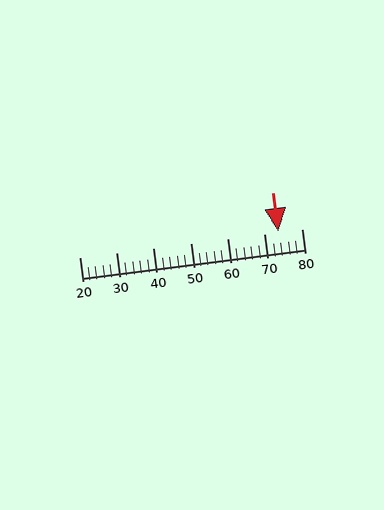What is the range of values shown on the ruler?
The ruler shows values from 20 to 80.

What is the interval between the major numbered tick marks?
The major tick marks are spaced 10 units apart.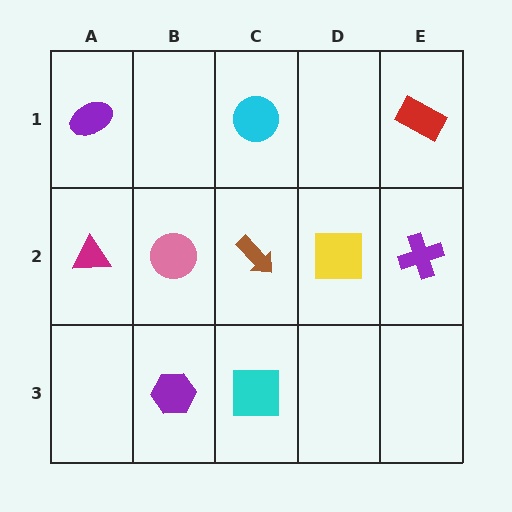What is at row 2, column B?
A pink circle.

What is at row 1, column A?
A purple ellipse.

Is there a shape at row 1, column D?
No, that cell is empty.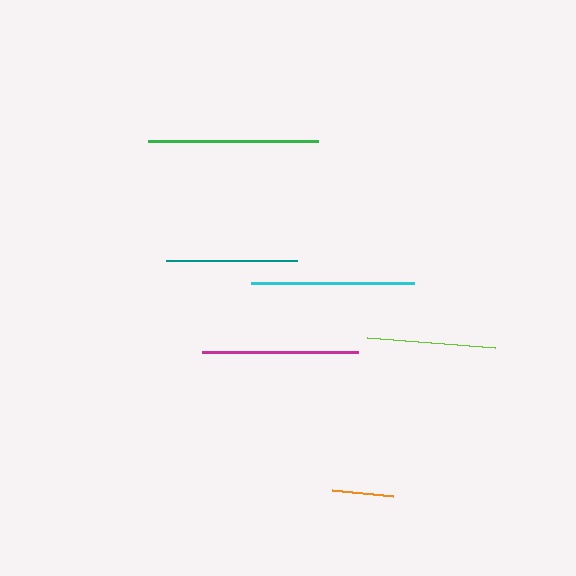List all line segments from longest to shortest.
From longest to shortest: green, cyan, magenta, teal, lime, orange.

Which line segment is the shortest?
The orange line is the shortest at approximately 61 pixels.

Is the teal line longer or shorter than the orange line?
The teal line is longer than the orange line.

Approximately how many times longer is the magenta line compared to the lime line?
The magenta line is approximately 1.2 times the length of the lime line.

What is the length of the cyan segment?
The cyan segment is approximately 163 pixels long.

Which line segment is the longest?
The green line is the longest at approximately 171 pixels.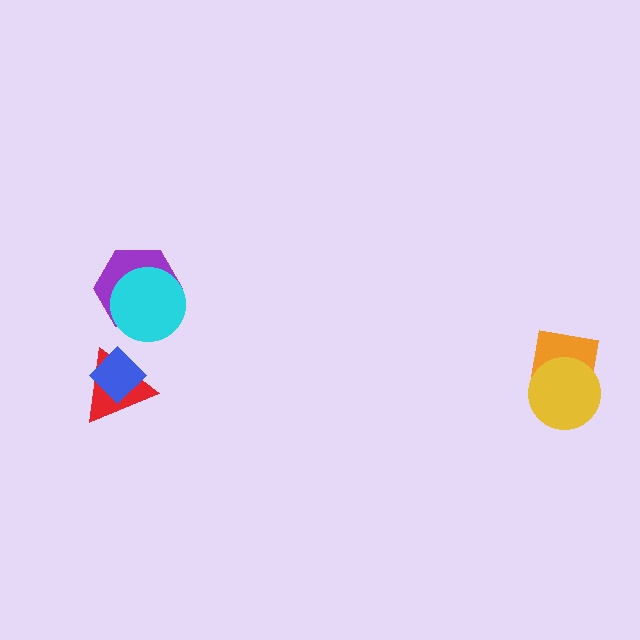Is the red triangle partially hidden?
Yes, it is partially covered by another shape.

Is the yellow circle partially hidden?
No, no other shape covers it.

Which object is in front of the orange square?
The yellow circle is in front of the orange square.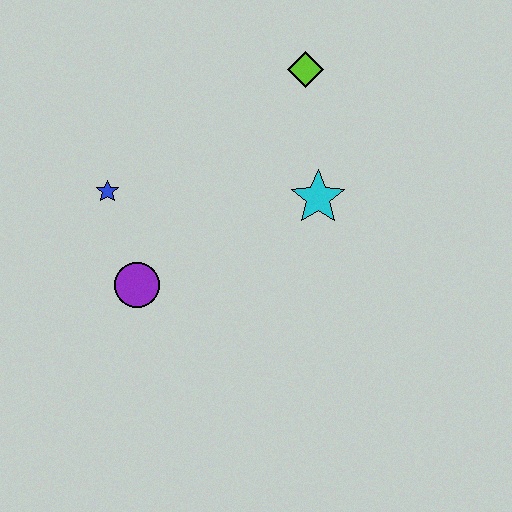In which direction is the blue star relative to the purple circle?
The blue star is above the purple circle.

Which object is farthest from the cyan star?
The blue star is farthest from the cyan star.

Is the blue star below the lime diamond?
Yes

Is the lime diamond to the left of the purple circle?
No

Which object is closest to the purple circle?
The blue star is closest to the purple circle.